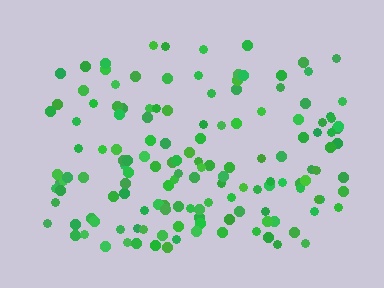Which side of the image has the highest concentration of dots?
The bottom.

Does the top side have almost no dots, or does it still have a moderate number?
Still a moderate number, just noticeably fewer than the bottom.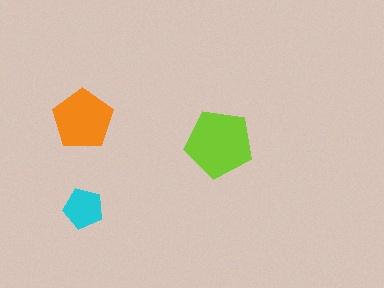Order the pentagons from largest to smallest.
the lime one, the orange one, the cyan one.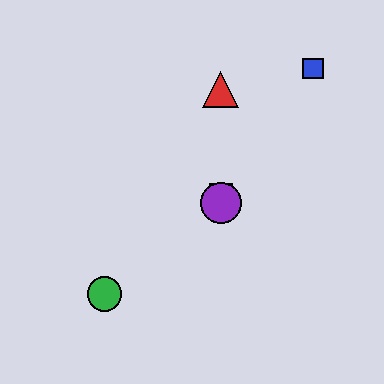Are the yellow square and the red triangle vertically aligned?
Yes, both are at x≈221.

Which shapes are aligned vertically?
The red triangle, the yellow square, the purple circle are aligned vertically.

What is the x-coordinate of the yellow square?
The yellow square is at x≈221.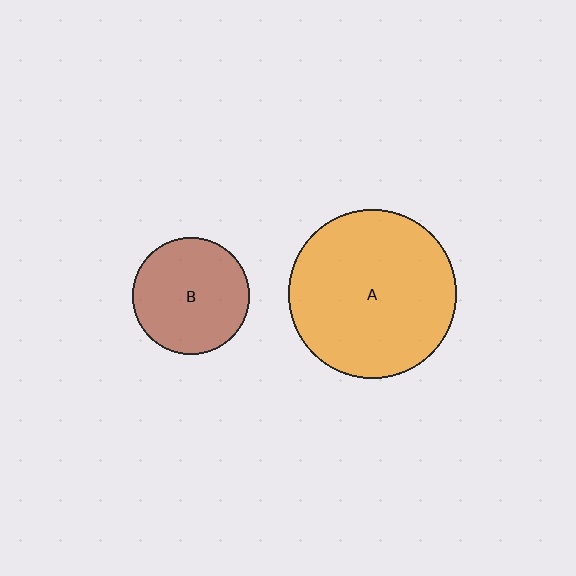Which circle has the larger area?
Circle A (orange).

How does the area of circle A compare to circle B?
Approximately 2.1 times.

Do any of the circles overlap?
No, none of the circles overlap.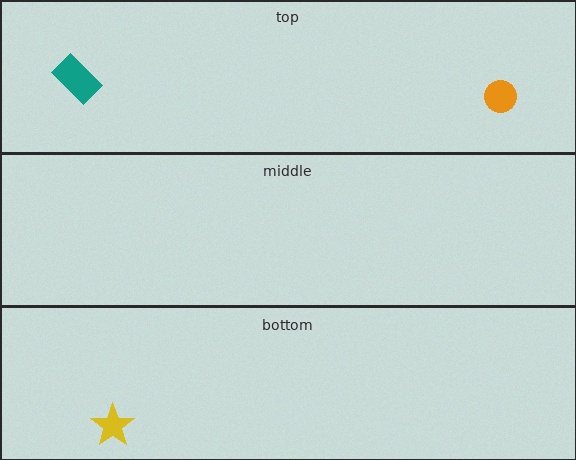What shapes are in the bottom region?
The yellow star.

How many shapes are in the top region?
2.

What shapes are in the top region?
The orange circle, the teal rectangle.